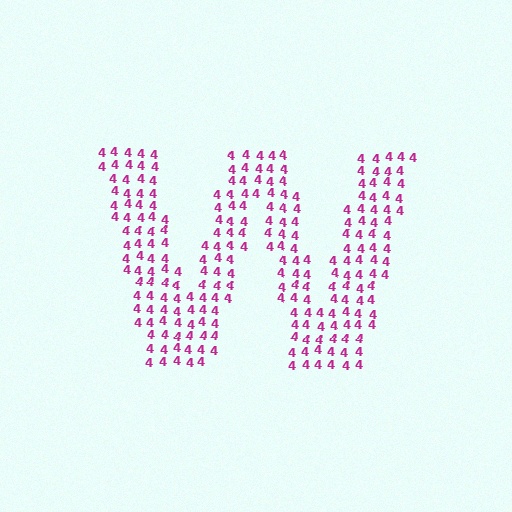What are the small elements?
The small elements are digit 4's.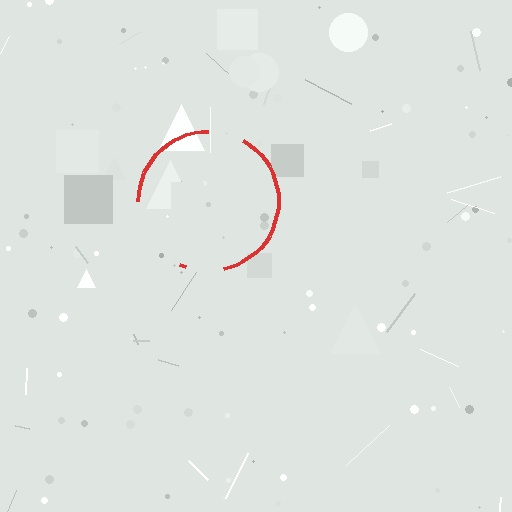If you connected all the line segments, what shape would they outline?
They would outline a circle.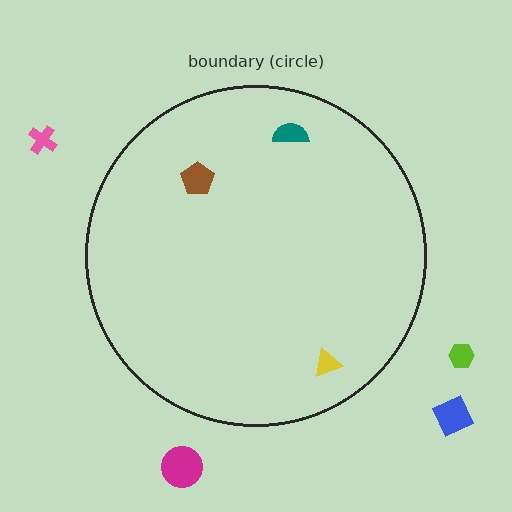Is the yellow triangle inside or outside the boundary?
Inside.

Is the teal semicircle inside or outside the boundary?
Inside.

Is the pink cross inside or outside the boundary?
Outside.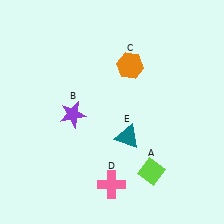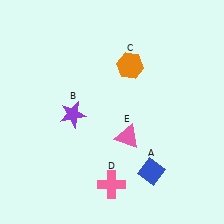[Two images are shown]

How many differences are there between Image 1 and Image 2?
There are 2 differences between the two images.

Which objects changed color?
A changed from lime to blue. E changed from teal to pink.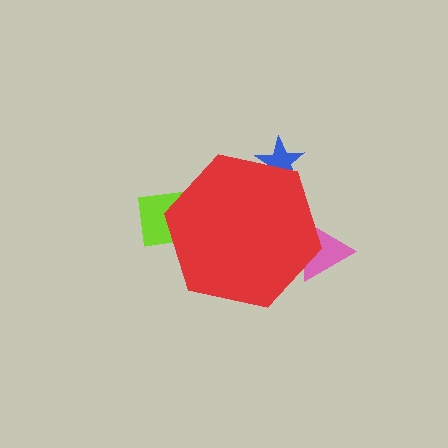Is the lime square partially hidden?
Yes, the lime square is partially hidden behind the red hexagon.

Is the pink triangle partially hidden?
Yes, the pink triangle is partially hidden behind the red hexagon.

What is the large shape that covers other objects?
A red hexagon.